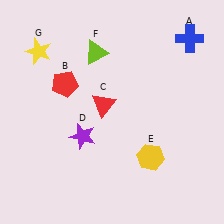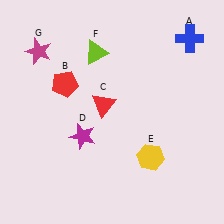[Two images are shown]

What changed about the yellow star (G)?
In Image 1, G is yellow. In Image 2, it changed to magenta.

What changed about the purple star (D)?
In Image 1, D is purple. In Image 2, it changed to magenta.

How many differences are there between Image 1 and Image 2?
There are 2 differences between the two images.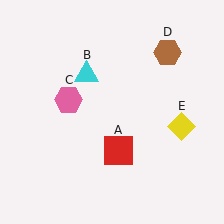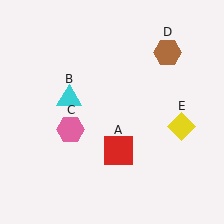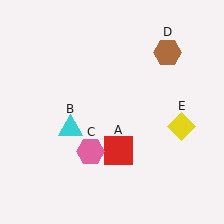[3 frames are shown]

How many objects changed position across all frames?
2 objects changed position: cyan triangle (object B), pink hexagon (object C).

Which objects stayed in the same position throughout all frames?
Red square (object A) and brown hexagon (object D) and yellow diamond (object E) remained stationary.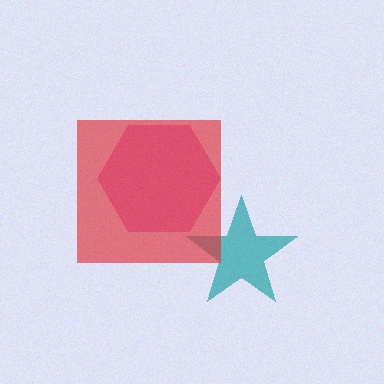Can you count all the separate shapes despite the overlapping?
Yes, there are 3 separate shapes.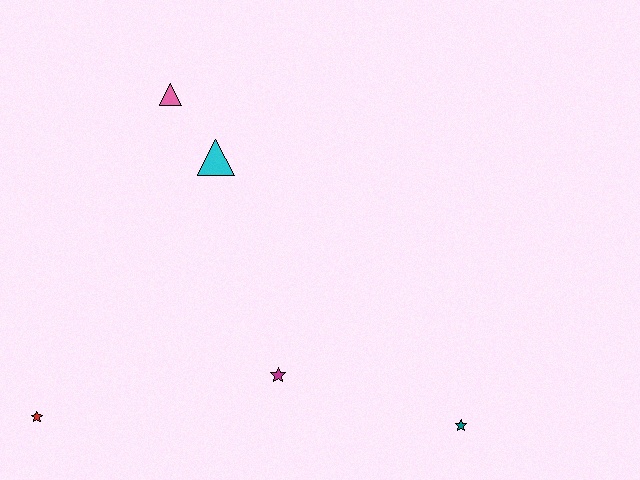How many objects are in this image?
There are 5 objects.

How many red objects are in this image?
There is 1 red object.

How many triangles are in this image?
There are 2 triangles.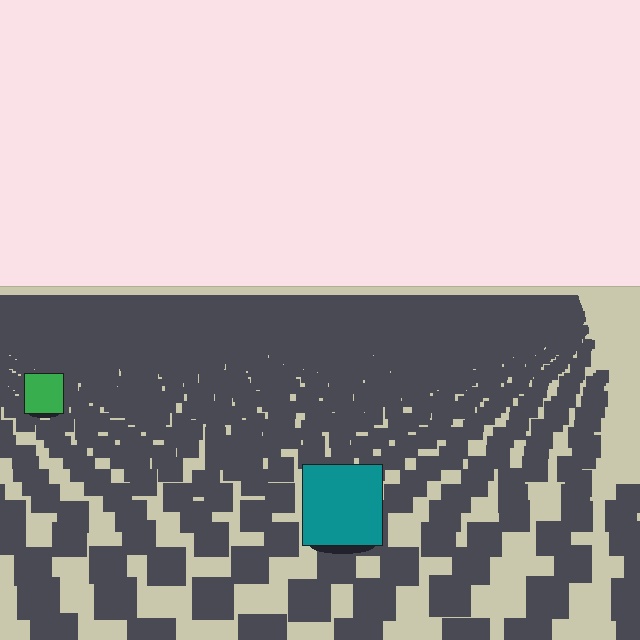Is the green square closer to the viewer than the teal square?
No. The teal square is closer — you can tell from the texture gradient: the ground texture is coarser near it.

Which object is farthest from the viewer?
The green square is farthest from the viewer. It appears smaller and the ground texture around it is denser.